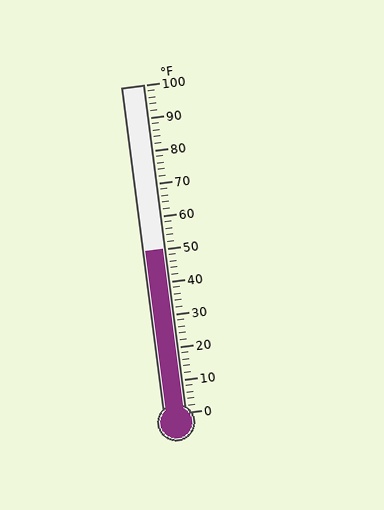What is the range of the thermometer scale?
The thermometer scale ranges from 0°F to 100°F.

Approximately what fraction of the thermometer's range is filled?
The thermometer is filled to approximately 50% of its range.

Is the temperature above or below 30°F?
The temperature is above 30°F.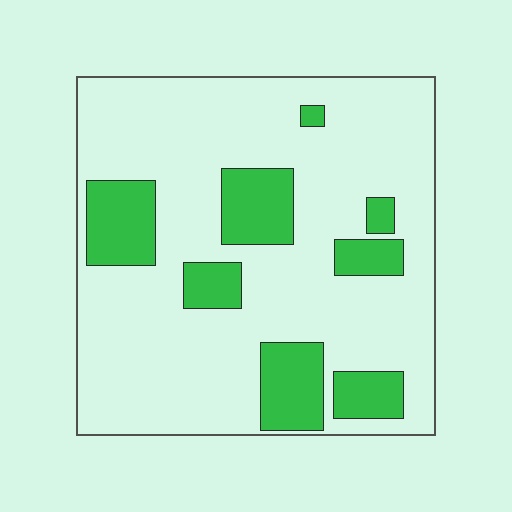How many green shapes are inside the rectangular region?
8.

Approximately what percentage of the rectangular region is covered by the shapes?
Approximately 20%.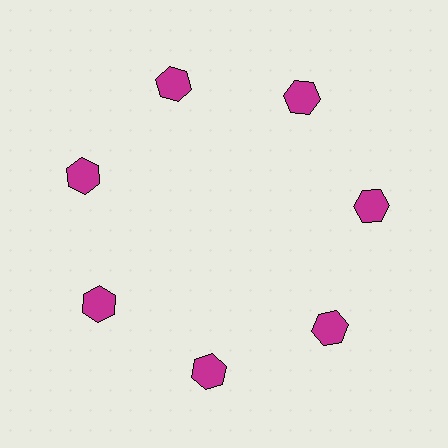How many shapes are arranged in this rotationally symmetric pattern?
There are 7 shapes, arranged in 7 groups of 1.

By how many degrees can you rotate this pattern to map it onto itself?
The pattern maps onto itself every 51 degrees of rotation.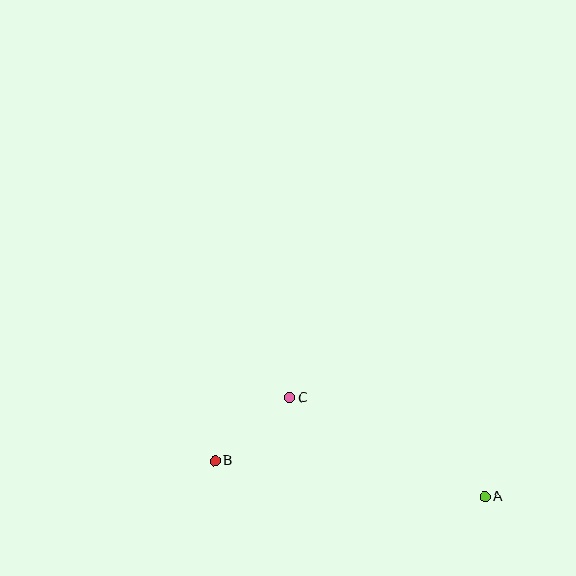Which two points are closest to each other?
Points B and C are closest to each other.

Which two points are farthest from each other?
Points A and B are farthest from each other.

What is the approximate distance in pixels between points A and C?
The distance between A and C is approximately 219 pixels.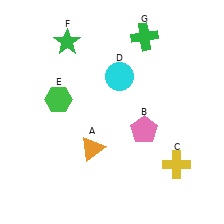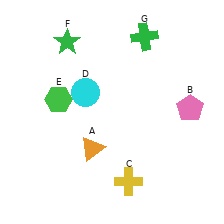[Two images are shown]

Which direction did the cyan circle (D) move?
The cyan circle (D) moved left.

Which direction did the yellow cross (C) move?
The yellow cross (C) moved left.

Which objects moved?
The objects that moved are: the pink pentagon (B), the yellow cross (C), the cyan circle (D).